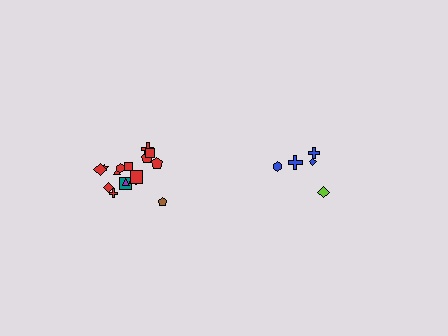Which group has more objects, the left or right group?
The left group.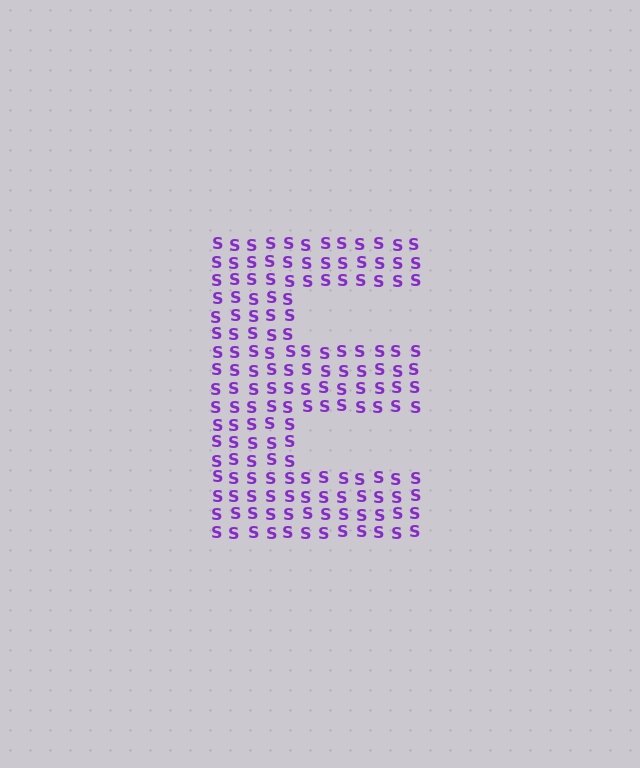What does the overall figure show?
The overall figure shows the letter E.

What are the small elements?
The small elements are letter S's.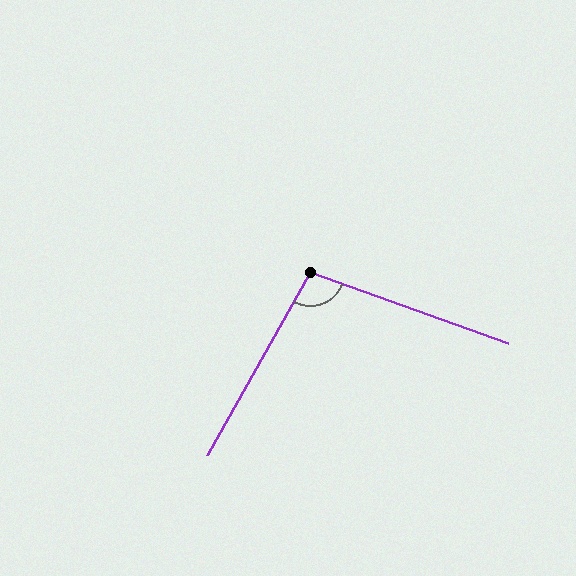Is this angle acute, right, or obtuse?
It is obtuse.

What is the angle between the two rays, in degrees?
Approximately 100 degrees.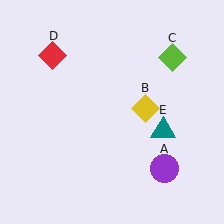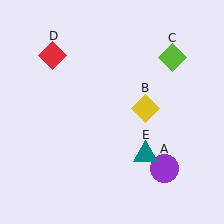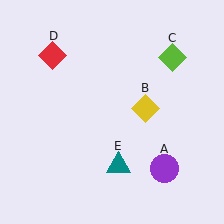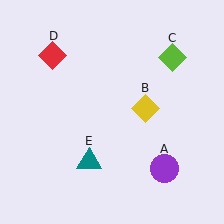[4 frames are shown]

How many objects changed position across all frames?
1 object changed position: teal triangle (object E).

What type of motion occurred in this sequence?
The teal triangle (object E) rotated clockwise around the center of the scene.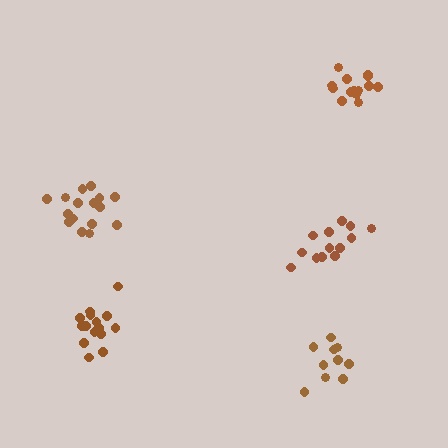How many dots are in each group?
Group 1: 14 dots, Group 2: 13 dots, Group 3: 10 dots, Group 4: 16 dots, Group 5: 16 dots (69 total).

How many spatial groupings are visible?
There are 5 spatial groupings.